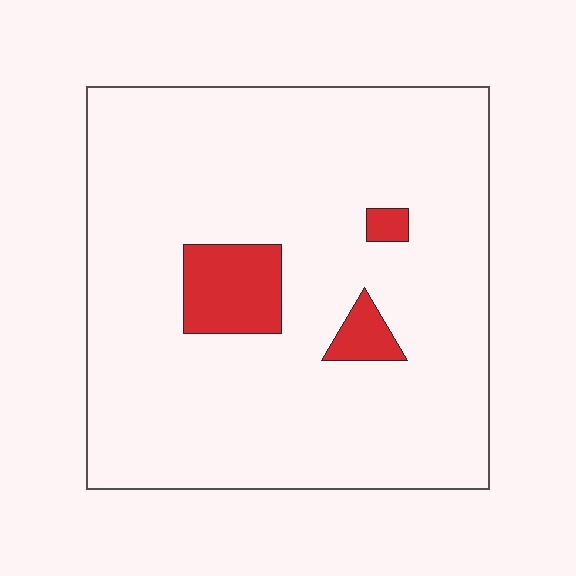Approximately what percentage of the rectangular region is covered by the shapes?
Approximately 10%.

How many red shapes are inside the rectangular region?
3.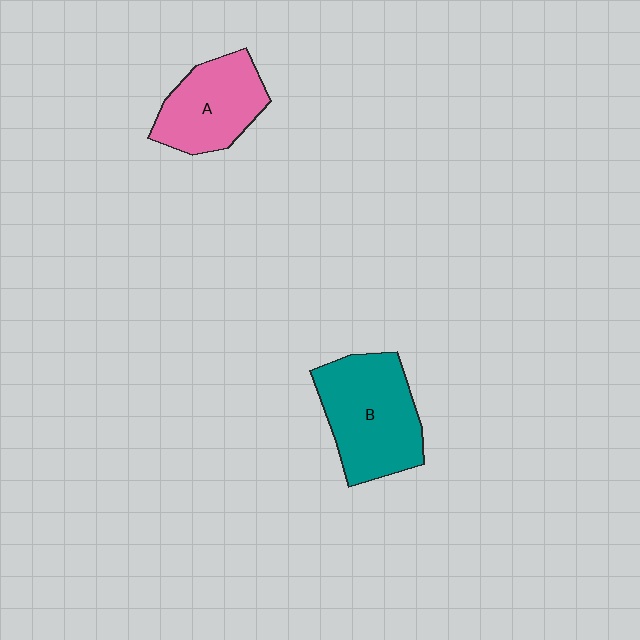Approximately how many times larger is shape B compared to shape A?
Approximately 1.3 times.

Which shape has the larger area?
Shape B (teal).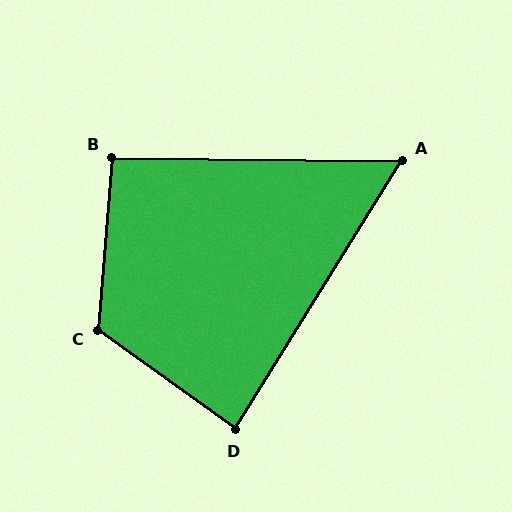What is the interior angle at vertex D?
Approximately 86 degrees (approximately right).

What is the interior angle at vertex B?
Approximately 94 degrees (approximately right).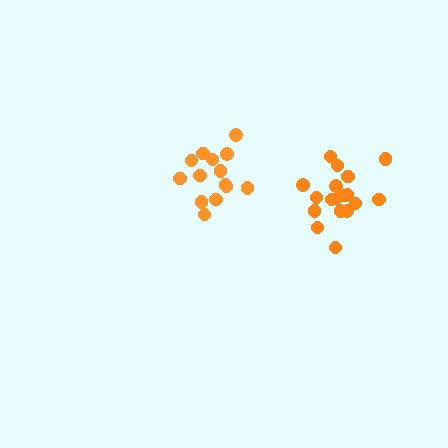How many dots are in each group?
Group 1: 14 dots, Group 2: 18 dots (32 total).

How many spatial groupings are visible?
There are 2 spatial groupings.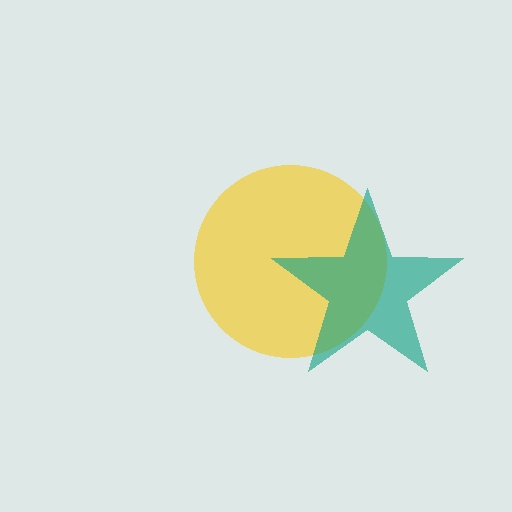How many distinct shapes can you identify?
There are 2 distinct shapes: a yellow circle, a teal star.